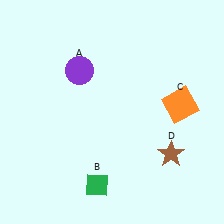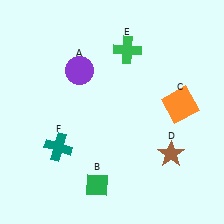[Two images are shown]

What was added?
A green cross (E), a teal cross (F) were added in Image 2.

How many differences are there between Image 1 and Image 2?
There are 2 differences between the two images.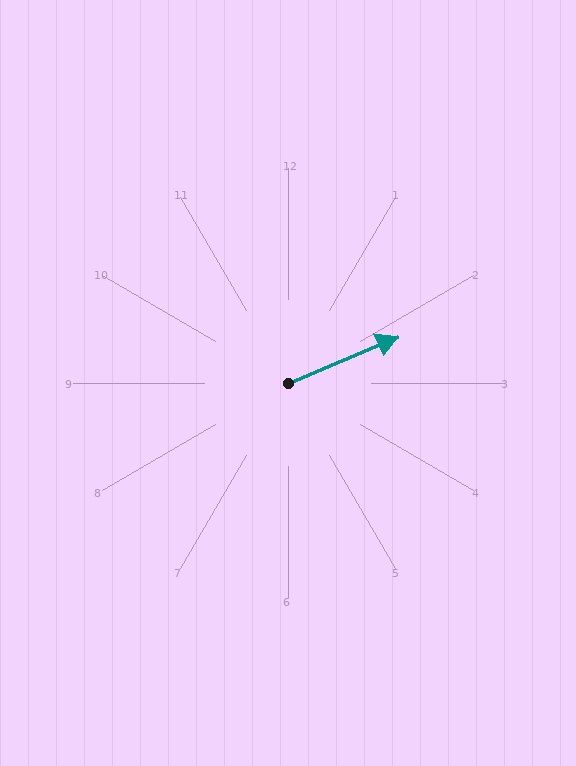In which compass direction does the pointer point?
Northeast.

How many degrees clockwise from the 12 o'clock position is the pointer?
Approximately 67 degrees.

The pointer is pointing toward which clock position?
Roughly 2 o'clock.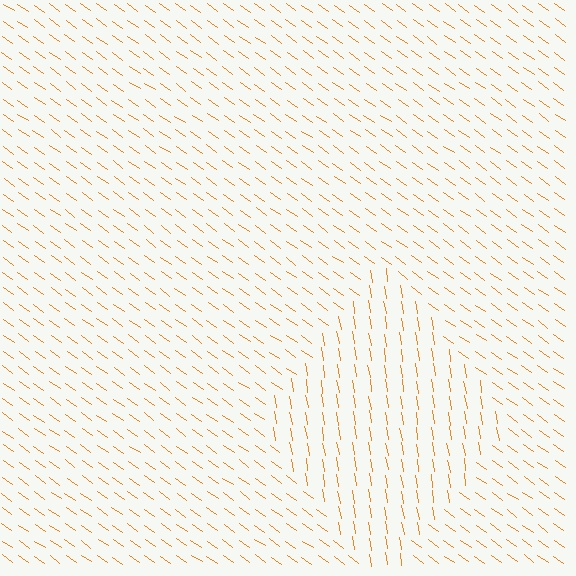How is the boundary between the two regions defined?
The boundary is defined purely by a change in line orientation (approximately 45 degrees difference). All lines are the same color and thickness.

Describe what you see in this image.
The image is filled with small orange line segments. A diamond region in the image has lines oriented differently from the surrounding lines, creating a visible texture boundary.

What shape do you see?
I see a diamond.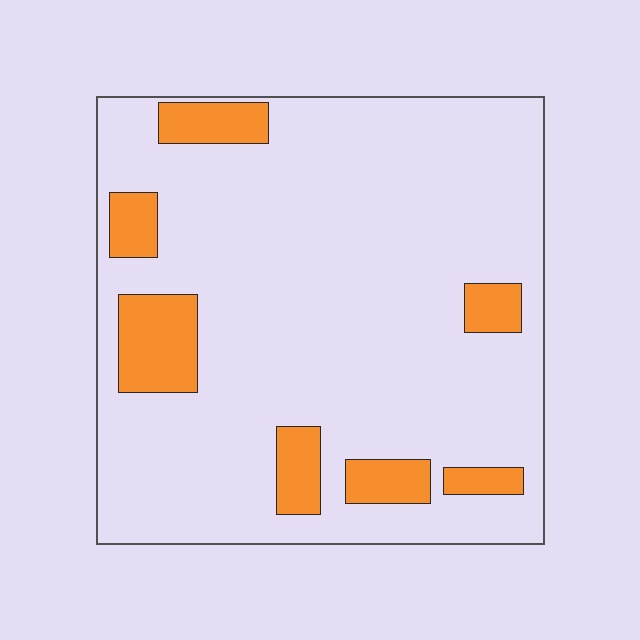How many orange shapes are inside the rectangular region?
7.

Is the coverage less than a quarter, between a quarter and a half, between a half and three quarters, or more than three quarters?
Less than a quarter.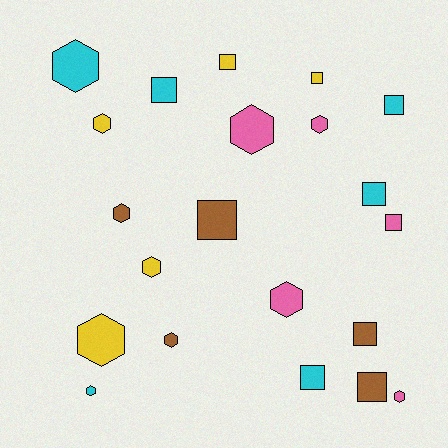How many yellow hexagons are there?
There are 3 yellow hexagons.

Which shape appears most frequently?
Hexagon, with 11 objects.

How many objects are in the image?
There are 21 objects.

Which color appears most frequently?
Cyan, with 6 objects.